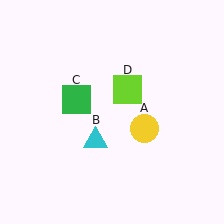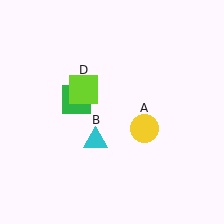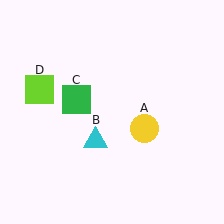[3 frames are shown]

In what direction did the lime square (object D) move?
The lime square (object D) moved left.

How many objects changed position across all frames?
1 object changed position: lime square (object D).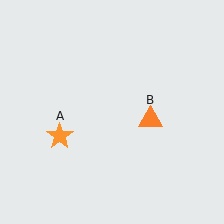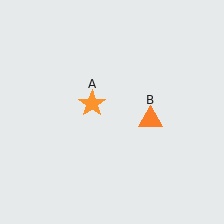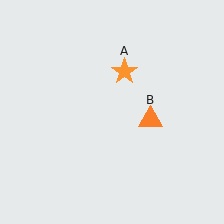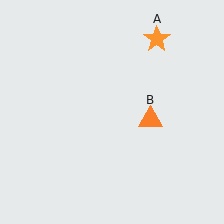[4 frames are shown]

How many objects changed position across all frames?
1 object changed position: orange star (object A).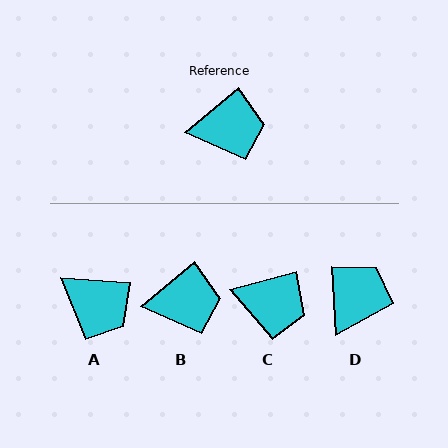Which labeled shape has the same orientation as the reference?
B.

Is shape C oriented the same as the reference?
No, it is off by about 25 degrees.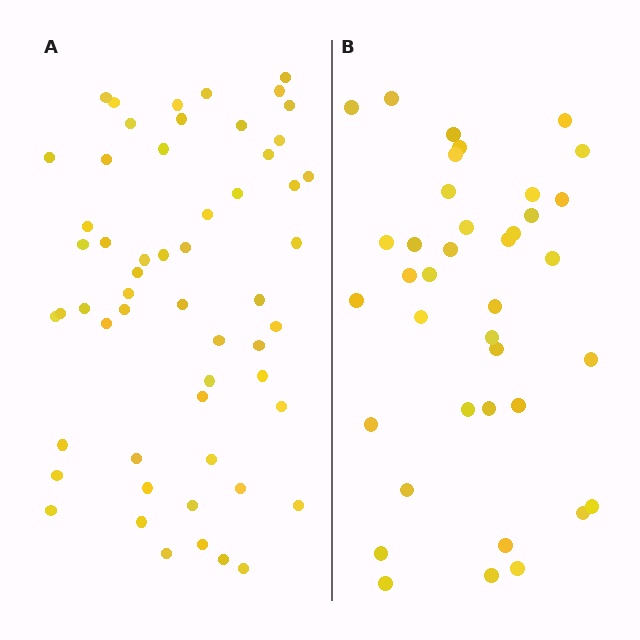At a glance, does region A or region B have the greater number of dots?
Region A (the left region) has more dots.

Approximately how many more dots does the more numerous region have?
Region A has approximately 20 more dots than region B.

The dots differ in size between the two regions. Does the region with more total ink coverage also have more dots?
No. Region B has more total ink coverage because its dots are larger, but region A actually contains more individual dots. Total area can be misleading — the number of items is what matters here.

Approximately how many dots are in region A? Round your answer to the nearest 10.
About 60 dots. (The exact count is 56, which rounds to 60.)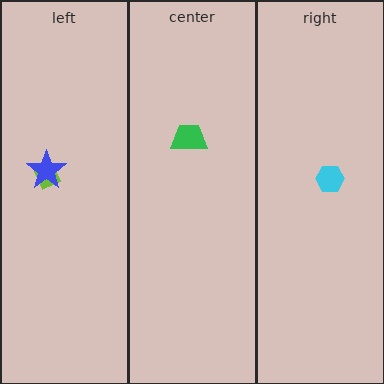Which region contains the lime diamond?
The left region.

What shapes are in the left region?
The lime diamond, the blue star.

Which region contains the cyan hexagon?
The right region.